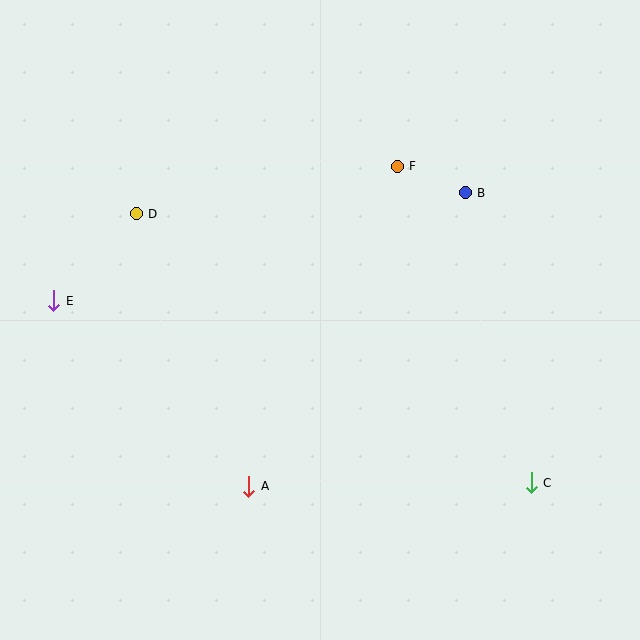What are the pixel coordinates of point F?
Point F is at (397, 166).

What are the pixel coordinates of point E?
Point E is at (54, 301).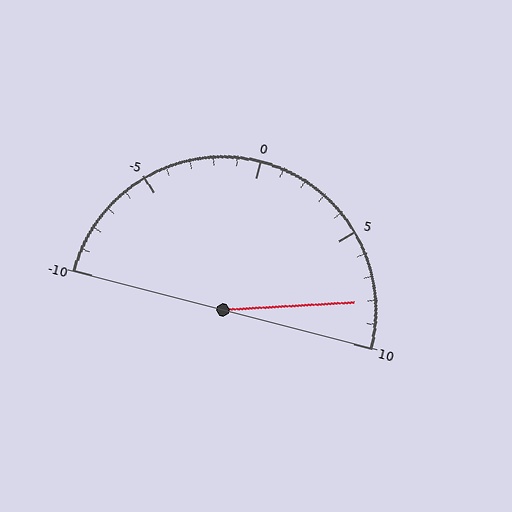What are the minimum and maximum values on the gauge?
The gauge ranges from -10 to 10.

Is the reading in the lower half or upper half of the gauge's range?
The reading is in the upper half of the range (-10 to 10).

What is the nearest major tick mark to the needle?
The nearest major tick mark is 10.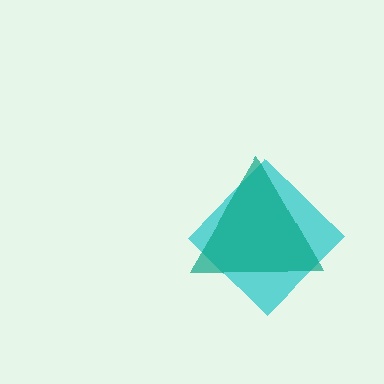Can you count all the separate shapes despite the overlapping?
Yes, there are 2 separate shapes.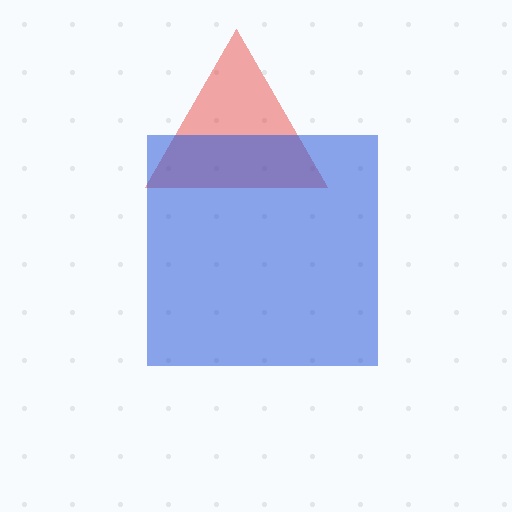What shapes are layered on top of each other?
The layered shapes are: a red triangle, a blue square.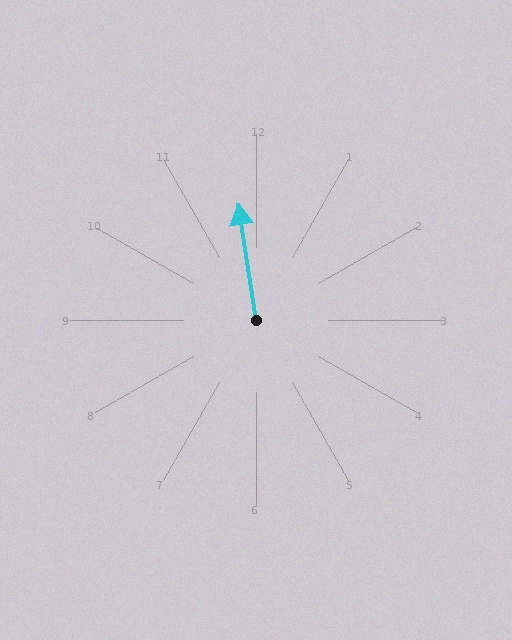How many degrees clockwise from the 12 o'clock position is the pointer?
Approximately 351 degrees.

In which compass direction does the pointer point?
North.